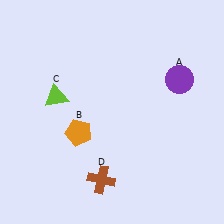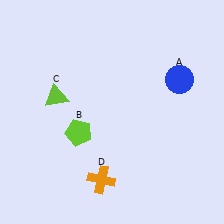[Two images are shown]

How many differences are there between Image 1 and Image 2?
There are 3 differences between the two images.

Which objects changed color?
A changed from purple to blue. B changed from orange to lime. D changed from brown to orange.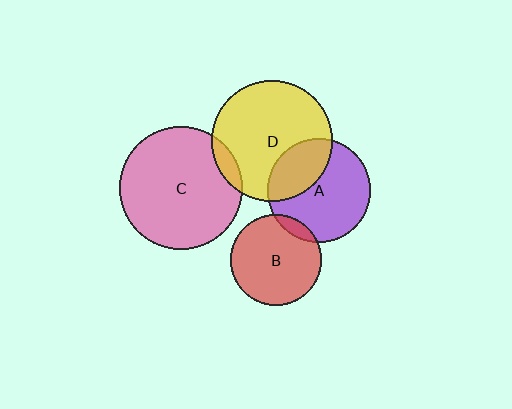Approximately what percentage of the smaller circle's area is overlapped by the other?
Approximately 30%.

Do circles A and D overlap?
Yes.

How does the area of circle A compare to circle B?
Approximately 1.3 times.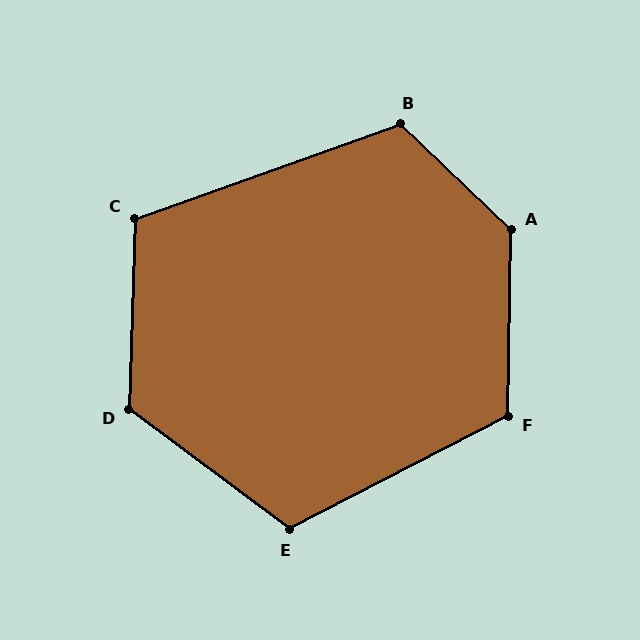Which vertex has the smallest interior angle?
C, at approximately 111 degrees.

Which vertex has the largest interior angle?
A, at approximately 133 degrees.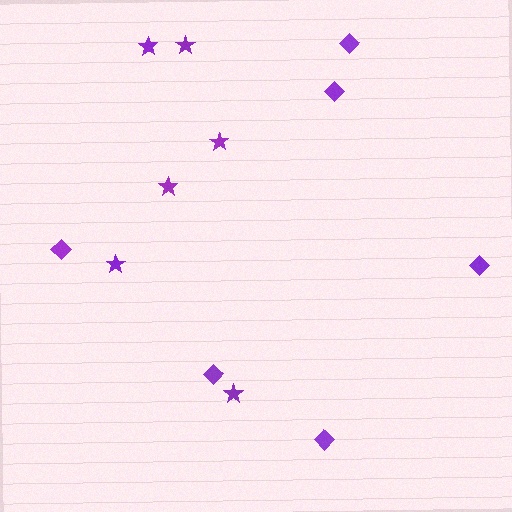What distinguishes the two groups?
There are 2 groups: one group of diamonds (6) and one group of stars (6).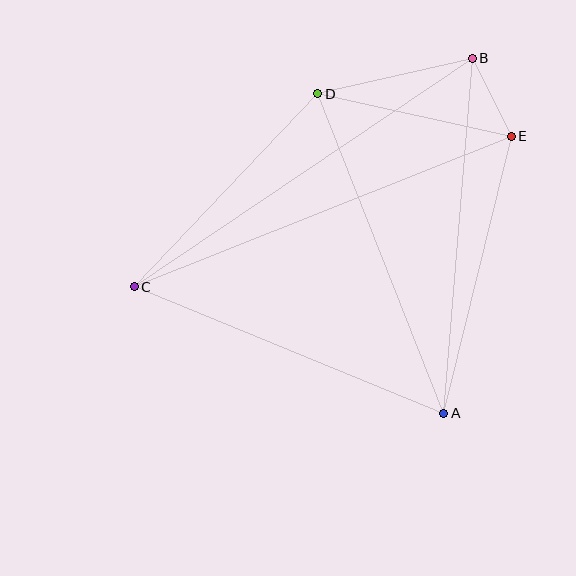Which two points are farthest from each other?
Points B and C are farthest from each other.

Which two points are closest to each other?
Points B and E are closest to each other.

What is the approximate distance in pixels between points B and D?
The distance between B and D is approximately 159 pixels.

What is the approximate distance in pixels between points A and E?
The distance between A and E is approximately 285 pixels.